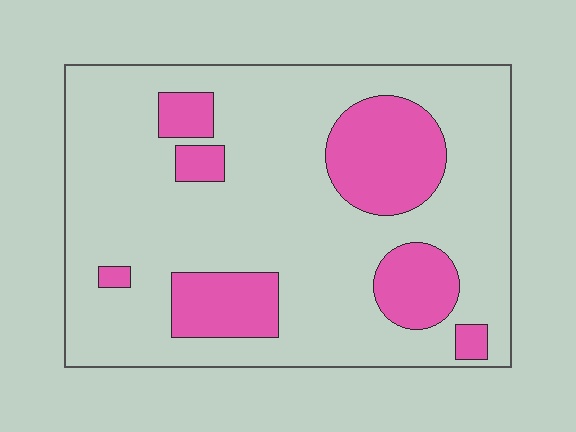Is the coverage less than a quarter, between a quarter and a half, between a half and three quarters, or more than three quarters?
Less than a quarter.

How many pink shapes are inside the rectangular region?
7.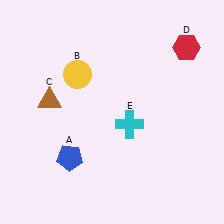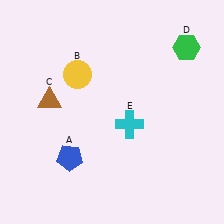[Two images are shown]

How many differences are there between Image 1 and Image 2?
There is 1 difference between the two images.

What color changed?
The hexagon (D) changed from red in Image 1 to green in Image 2.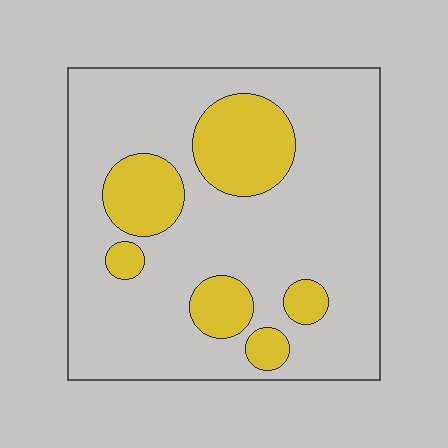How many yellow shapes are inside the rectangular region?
6.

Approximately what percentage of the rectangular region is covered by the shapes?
Approximately 20%.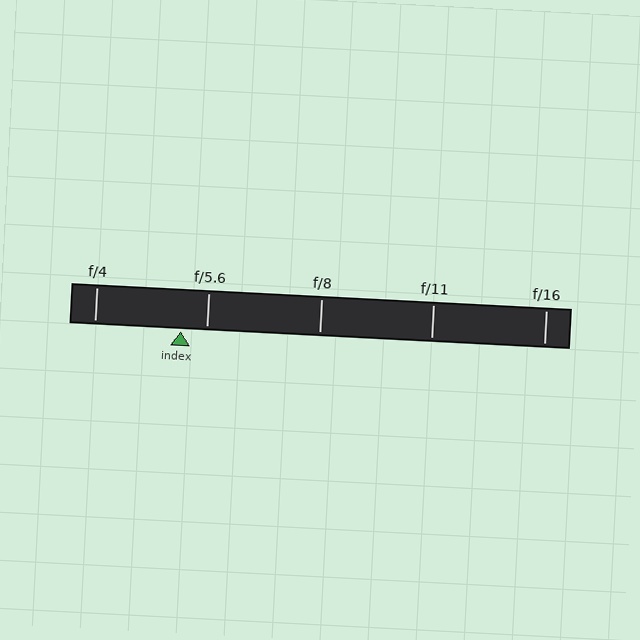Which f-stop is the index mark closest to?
The index mark is closest to f/5.6.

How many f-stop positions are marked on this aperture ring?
There are 5 f-stop positions marked.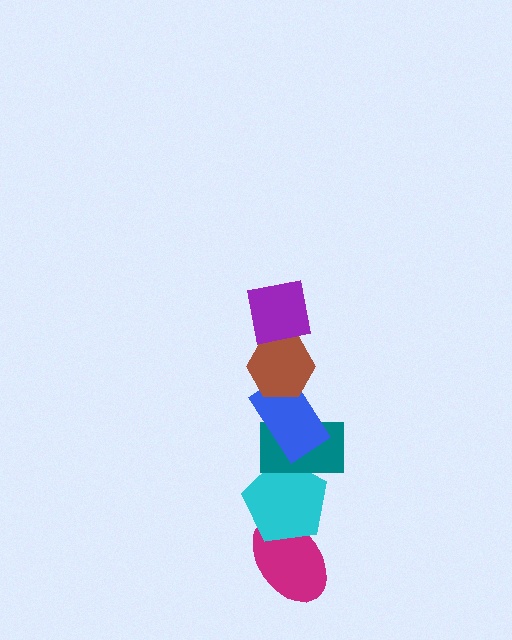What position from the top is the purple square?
The purple square is 1st from the top.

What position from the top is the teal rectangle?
The teal rectangle is 4th from the top.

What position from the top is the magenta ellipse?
The magenta ellipse is 6th from the top.